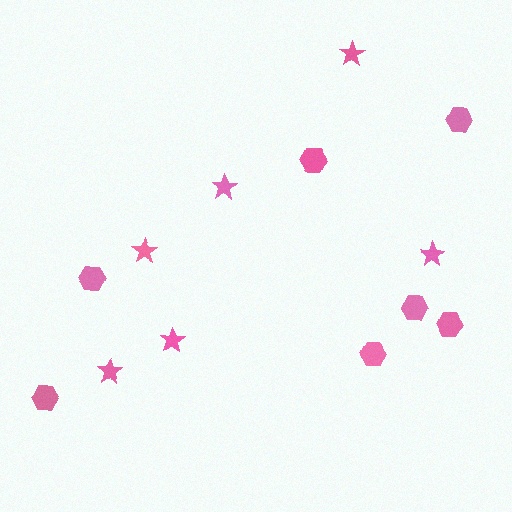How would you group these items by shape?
There are 2 groups: one group of stars (6) and one group of hexagons (7).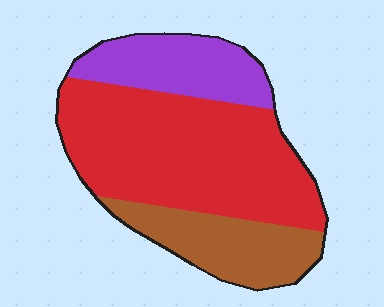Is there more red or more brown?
Red.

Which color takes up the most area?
Red, at roughly 55%.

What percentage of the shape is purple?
Purple takes up about one fifth (1/5) of the shape.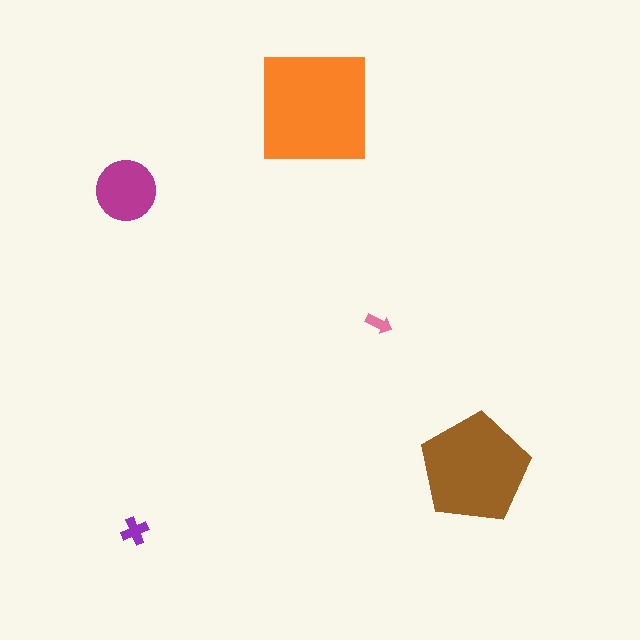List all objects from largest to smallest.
The orange square, the brown pentagon, the magenta circle, the purple cross, the pink arrow.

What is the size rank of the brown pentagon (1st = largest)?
2nd.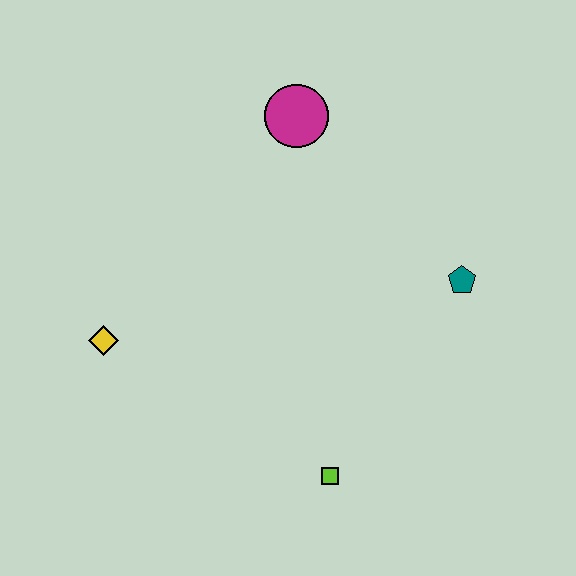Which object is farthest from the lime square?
The magenta circle is farthest from the lime square.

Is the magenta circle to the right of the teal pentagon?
No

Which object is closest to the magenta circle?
The teal pentagon is closest to the magenta circle.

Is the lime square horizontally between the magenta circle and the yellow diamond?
No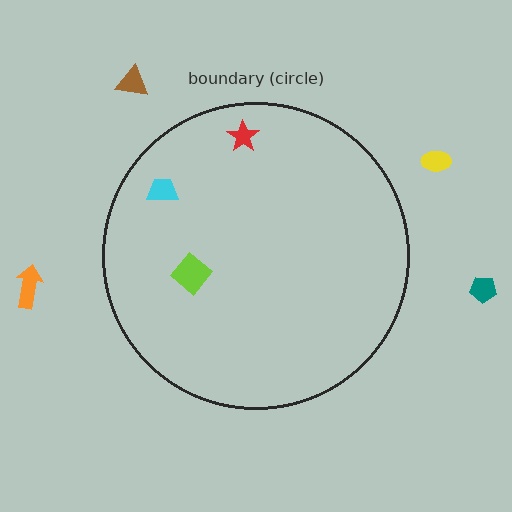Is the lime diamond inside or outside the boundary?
Inside.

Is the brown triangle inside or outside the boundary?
Outside.